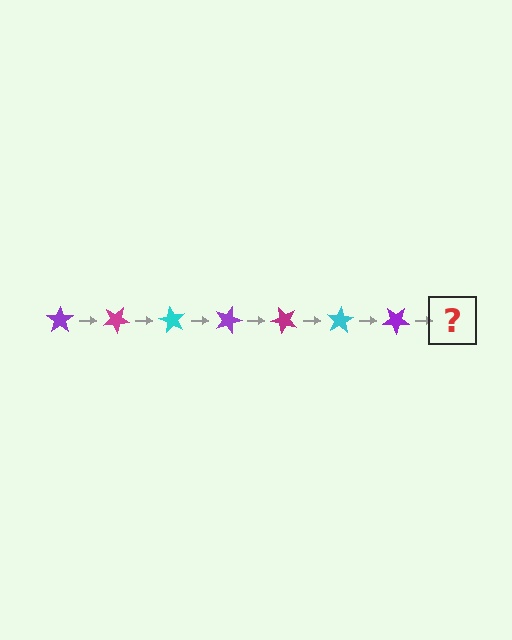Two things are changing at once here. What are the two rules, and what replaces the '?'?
The two rules are that it rotates 30 degrees each step and the color cycles through purple, magenta, and cyan. The '?' should be a magenta star, rotated 210 degrees from the start.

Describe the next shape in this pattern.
It should be a magenta star, rotated 210 degrees from the start.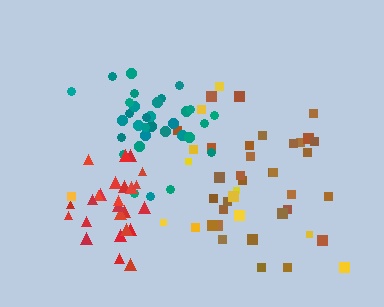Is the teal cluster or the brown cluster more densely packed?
Teal.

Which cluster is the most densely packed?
Red.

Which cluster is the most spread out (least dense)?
Yellow.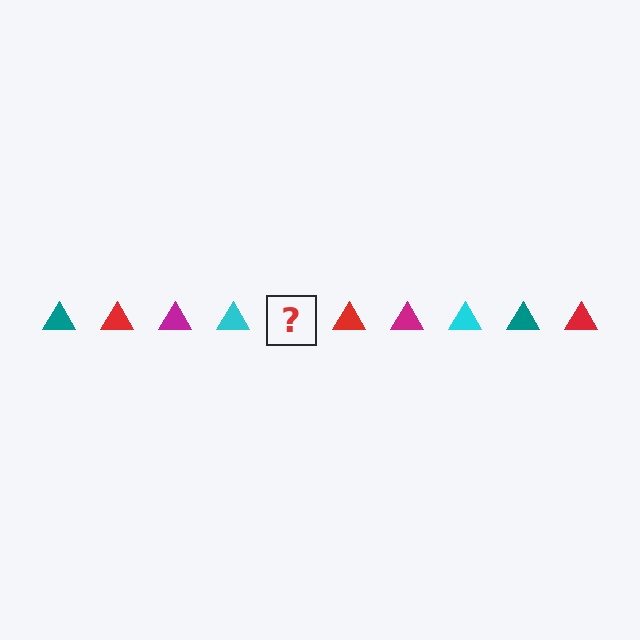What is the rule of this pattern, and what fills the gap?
The rule is that the pattern cycles through teal, red, magenta, cyan triangles. The gap should be filled with a teal triangle.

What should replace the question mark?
The question mark should be replaced with a teal triangle.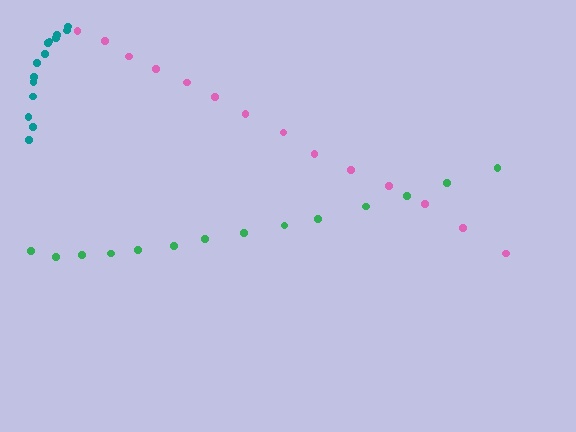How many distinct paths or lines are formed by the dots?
There are 3 distinct paths.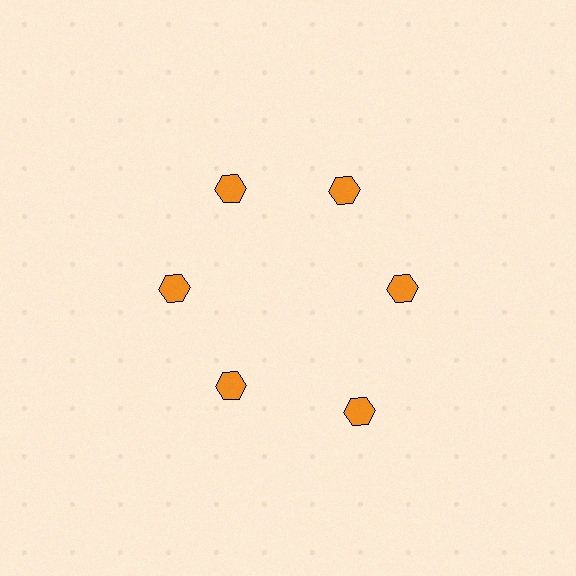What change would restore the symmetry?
The symmetry would be restored by moving it inward, back onto the ring so that all 6 hexagons sit at equal angles and equal distance from the center.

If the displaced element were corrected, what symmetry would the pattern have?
It would have 6-fold rotational symmetry — the pattern would map onto itself every 60 degrees.